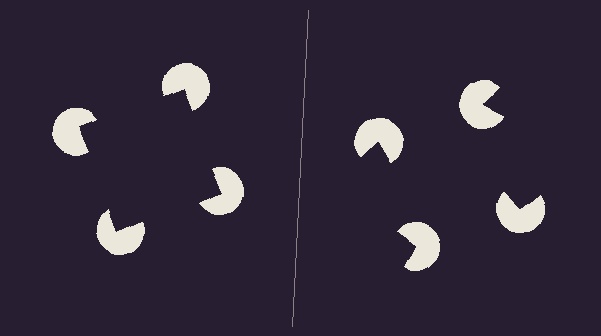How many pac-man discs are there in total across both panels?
8 — 4 on each side.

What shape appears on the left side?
An illusory square.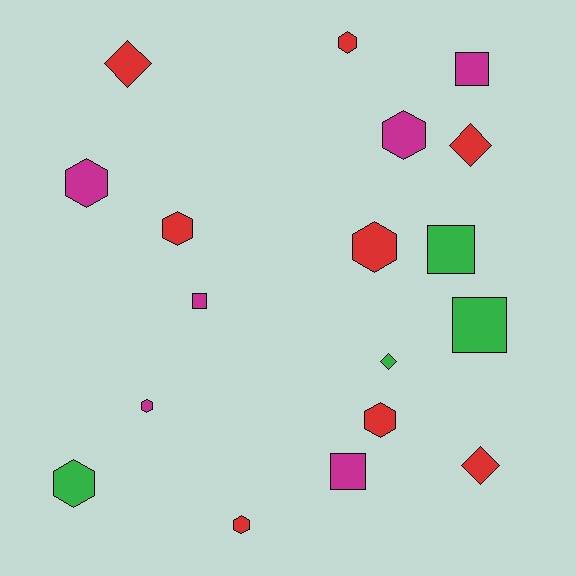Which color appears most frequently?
Red, with 8 objects.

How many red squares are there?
There are no red squares.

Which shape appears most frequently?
Hexagon, with 9 objects.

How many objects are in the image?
There are 18 objects.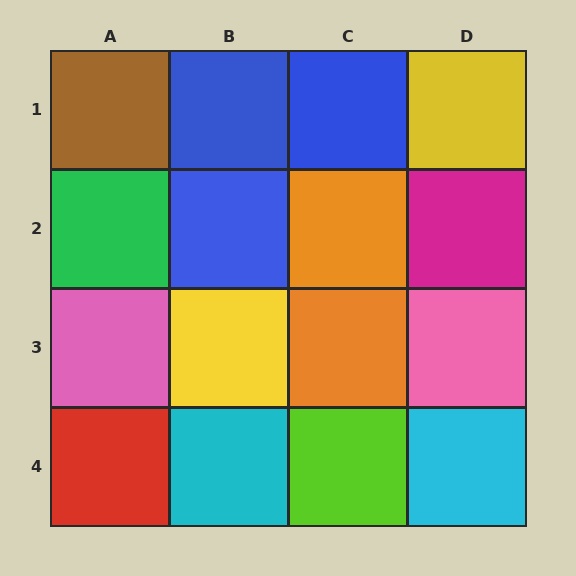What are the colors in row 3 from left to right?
Pink, yellow, orange, pink.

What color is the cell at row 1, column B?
Blue.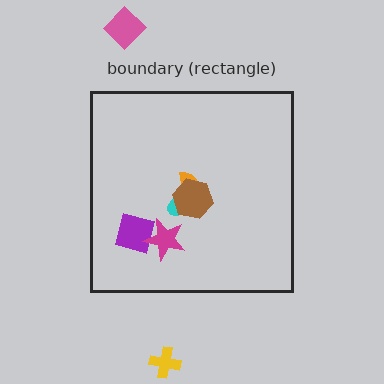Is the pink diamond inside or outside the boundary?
Outside.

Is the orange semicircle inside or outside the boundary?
Inside.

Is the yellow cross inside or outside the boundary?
Outside.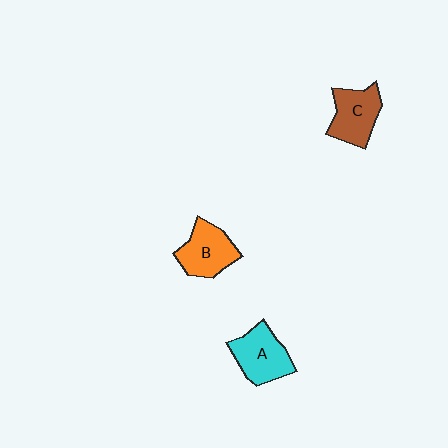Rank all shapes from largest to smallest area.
From largest to smallest: A (cyan), B (orange), C (brown).